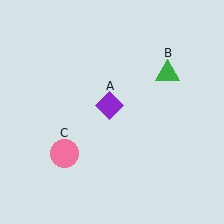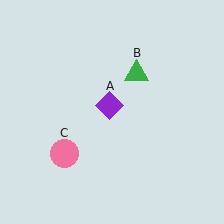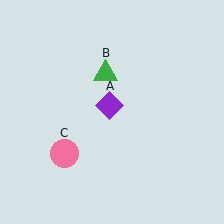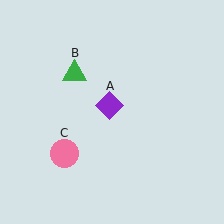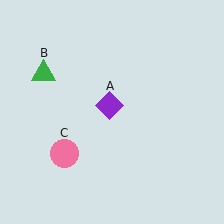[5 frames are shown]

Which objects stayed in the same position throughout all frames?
Purple diamond (object A) and pink circle (object C) remained stationary.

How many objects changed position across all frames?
1 object changed position: green triangle (object B).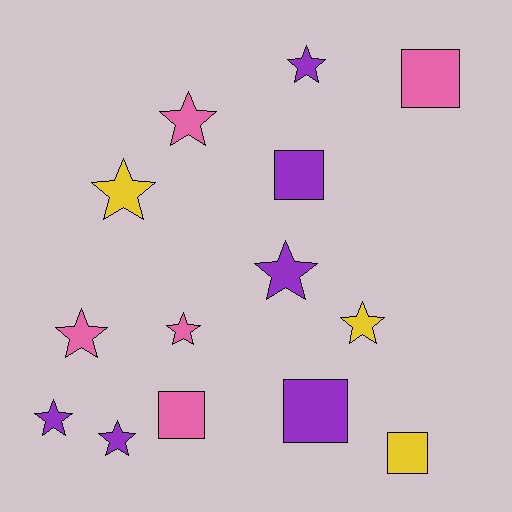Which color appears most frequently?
Purple, with 6 objects.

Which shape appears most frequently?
Star, with 9 objects.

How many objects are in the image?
There are 14 objects.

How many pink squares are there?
There are 2 pink squares.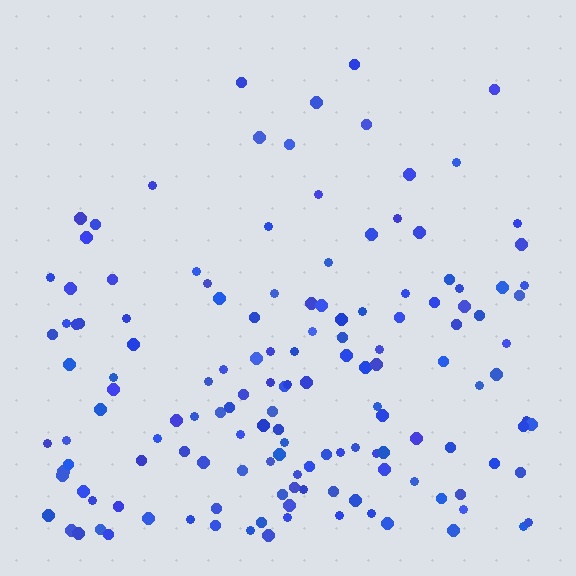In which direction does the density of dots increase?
From top to bottom, with the bottom side densest.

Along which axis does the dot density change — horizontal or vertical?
Vertical.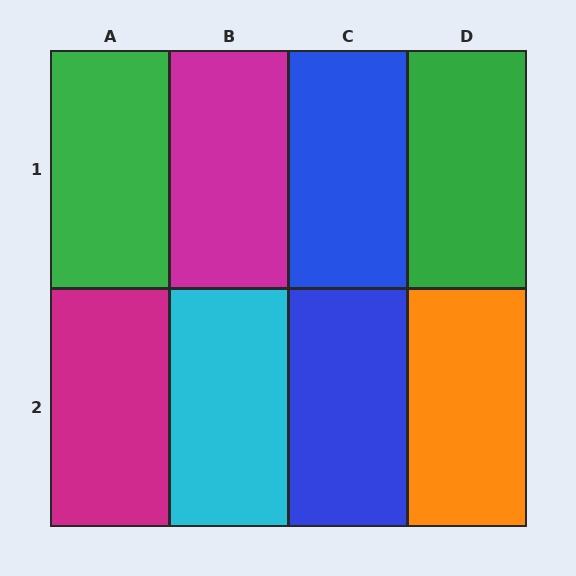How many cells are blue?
2 cells are blue.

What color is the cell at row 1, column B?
Magenta.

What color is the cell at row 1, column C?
Blue.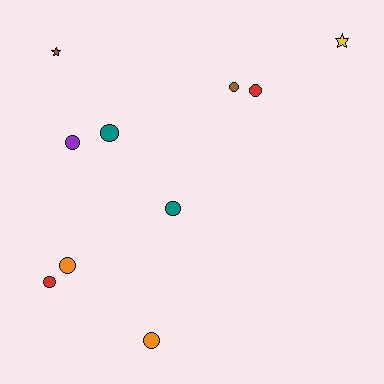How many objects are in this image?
There are 10 objects.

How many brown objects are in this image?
There are 2 brown objects.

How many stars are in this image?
There are 2 stars.